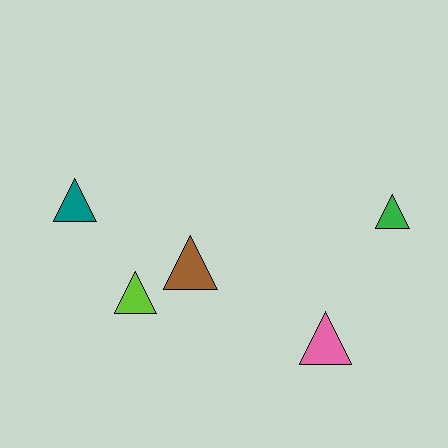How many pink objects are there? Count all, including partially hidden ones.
There is 1 pink object.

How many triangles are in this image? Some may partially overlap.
There are 5 triangles.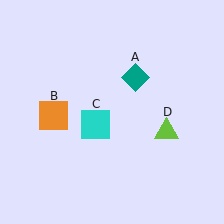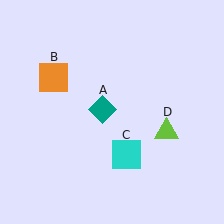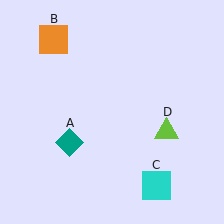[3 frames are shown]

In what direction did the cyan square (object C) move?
The cyan square (object C) moved down and to the right.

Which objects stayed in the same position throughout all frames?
Lime triangle (object D) remained stationary.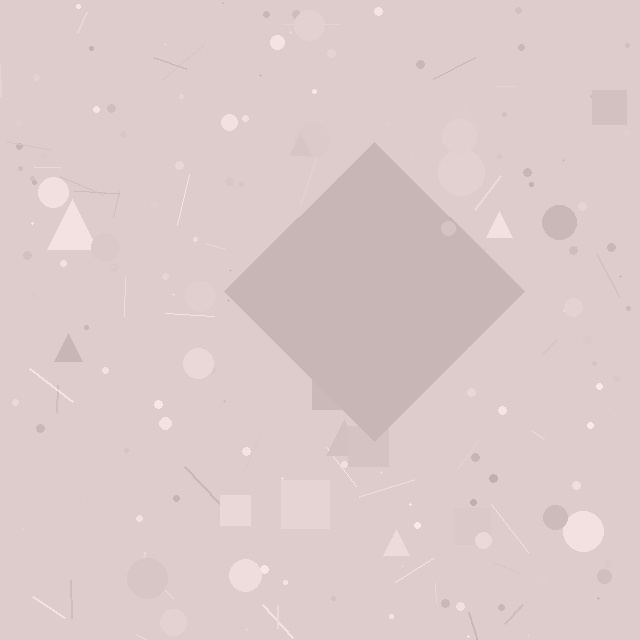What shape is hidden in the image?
A diamond is hidden in the image.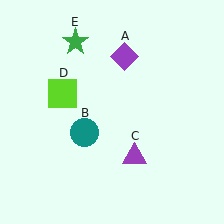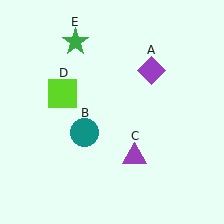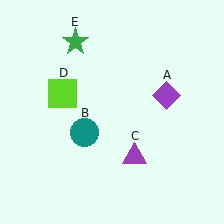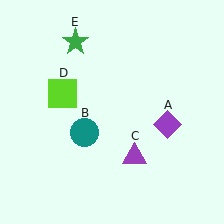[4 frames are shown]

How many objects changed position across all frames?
1 object changed position: purple diamond (object A).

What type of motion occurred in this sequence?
The purple diamond (object A) rotated clockwise around the center of the scene.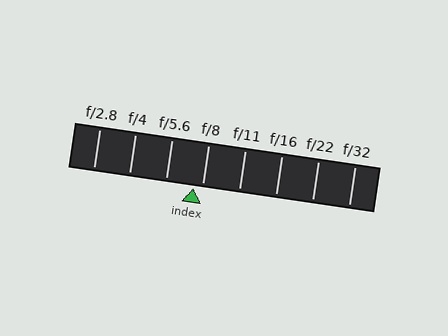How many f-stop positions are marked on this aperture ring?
There are 8 f-stop positions marked.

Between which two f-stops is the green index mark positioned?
The index mark is between f/5.6 and f/8.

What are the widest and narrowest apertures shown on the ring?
The widest aperture shown is f/2.8 and the narrowest is f/32.